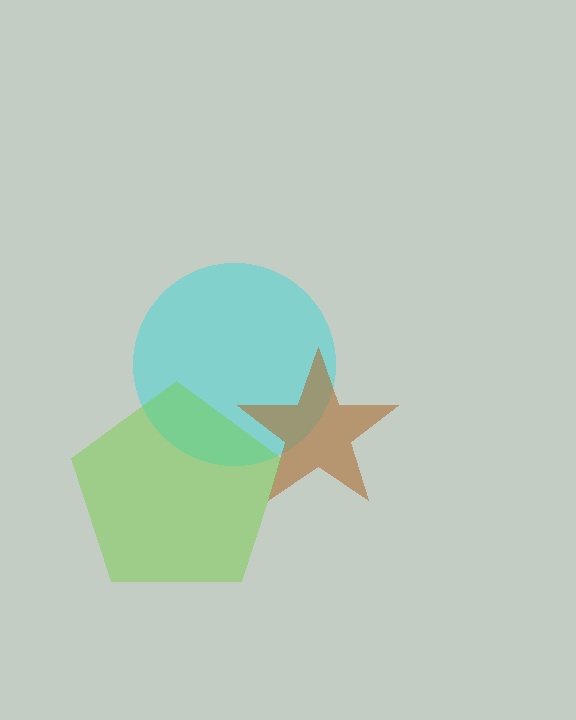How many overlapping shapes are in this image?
There are 3 overlapping shapes in the image.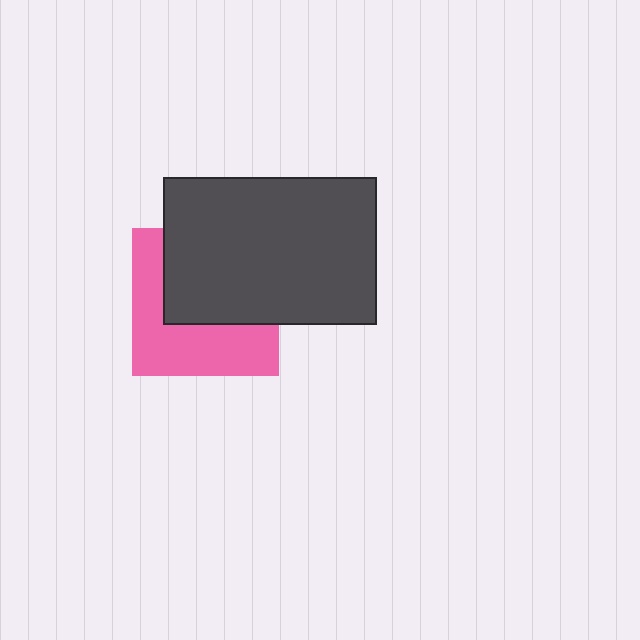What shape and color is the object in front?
The object in front is a dark gray rectangle.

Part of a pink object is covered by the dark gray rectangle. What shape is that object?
It is a square.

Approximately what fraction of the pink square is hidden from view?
Roughly 52% of the pink square is hidden behind the dark gray rectangle.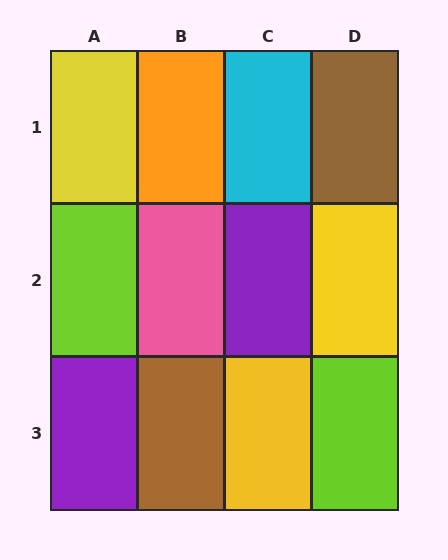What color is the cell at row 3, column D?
Lime.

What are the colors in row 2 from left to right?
Lime, pink, purple, yellow.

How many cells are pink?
1 cell is pink.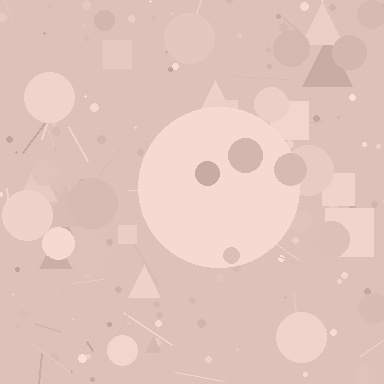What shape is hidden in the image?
A circle is hidden in the image.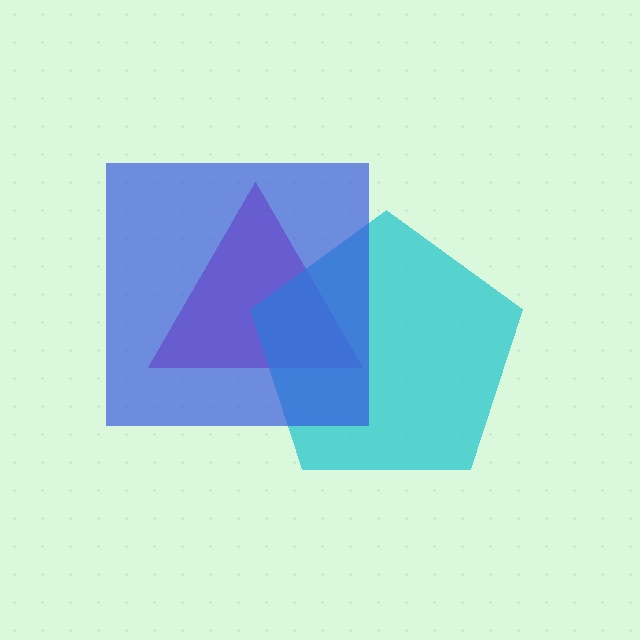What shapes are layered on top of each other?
The layered shapes are: a magenta triangle, a cyan pentagon, a blue square.